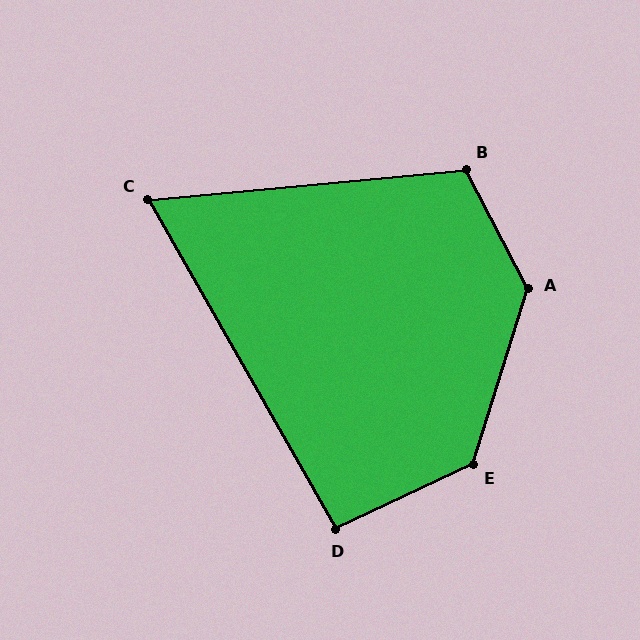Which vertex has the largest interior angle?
A, at approximately 136 degrees.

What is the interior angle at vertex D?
Approximately 94 degrees (approximately right).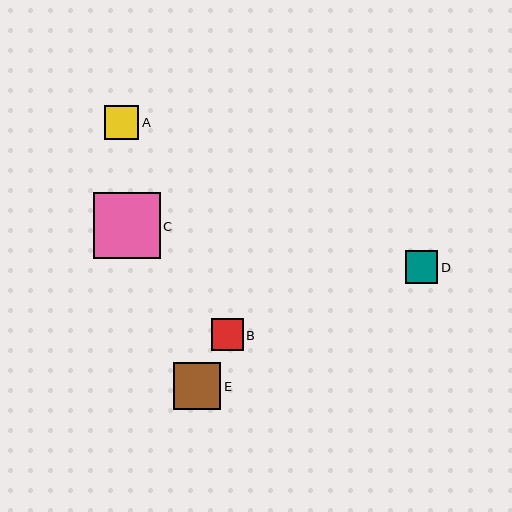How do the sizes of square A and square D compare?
Square A and square D are approximately the same size.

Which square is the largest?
Square C is the largest with a size of approximately 66 pixels.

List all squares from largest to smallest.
From largest to smallest: C, E, A, D, B.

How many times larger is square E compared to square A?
Square E is approximately 1.4 times the size of square A.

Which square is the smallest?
Square B is the smallest with a size of approximately 32 pixels.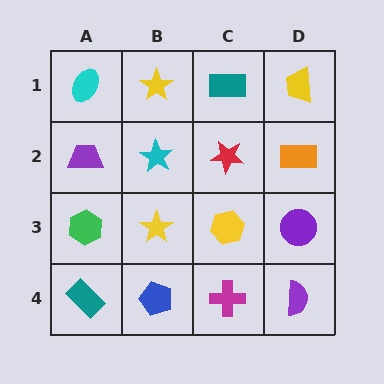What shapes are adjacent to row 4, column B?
A yellow star (row 3, column B), a teal rectangle (row 4, column A), a magenta cross (row 4, column C).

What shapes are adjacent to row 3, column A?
A purple trapezoid (row 2, column A), a teal rectangle (row 4, column A), a yellow star (row 3, column B).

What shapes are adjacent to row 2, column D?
A yellow trapezoid (row 1, column D), a purple circle (row 3, column D), a red star (row 2, column C).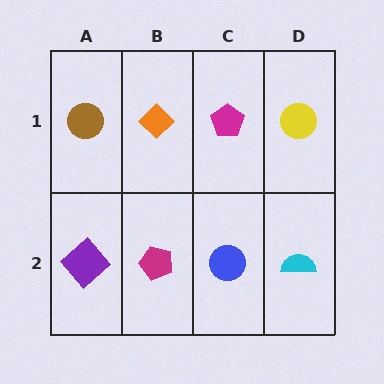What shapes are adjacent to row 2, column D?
A yellow circle (row 1, column D), a blue circle (row 2, column C).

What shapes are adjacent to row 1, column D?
A cyan semicircle (row 2, column D), a magenta pentagon (row 1, column C).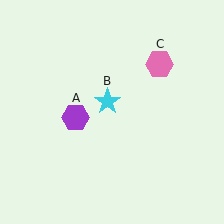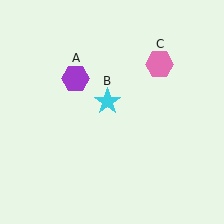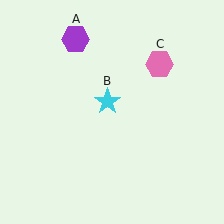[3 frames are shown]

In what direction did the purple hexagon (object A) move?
The purple hexagon (object A) moved up.